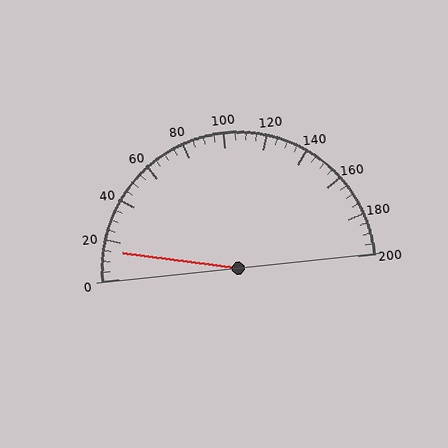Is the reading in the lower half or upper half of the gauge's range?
The reading is in the lower half of the range (0 to 200).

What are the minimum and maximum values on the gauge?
The gauge ranges from 0 to 200.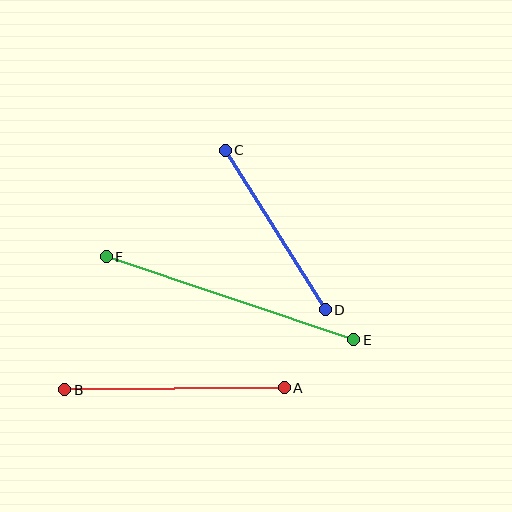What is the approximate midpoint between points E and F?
The midpoint is at approximately (230, 298) pixels.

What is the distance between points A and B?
The distance is approximately 219 pixels.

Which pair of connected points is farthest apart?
Points E and F are farthest apart.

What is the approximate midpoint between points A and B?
The midpoint is at approximately (175, 389) pixels.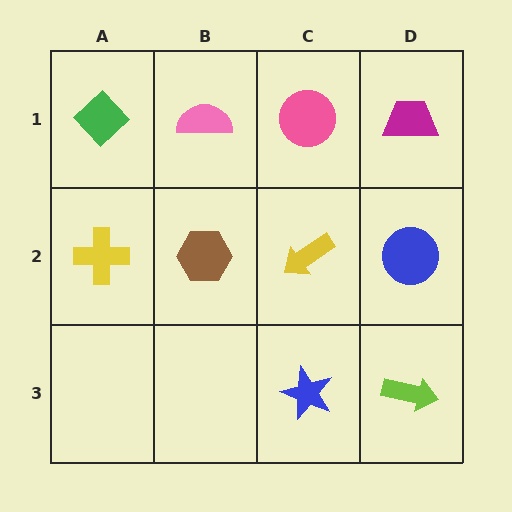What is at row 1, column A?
A green diamond.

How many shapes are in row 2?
4 shapes.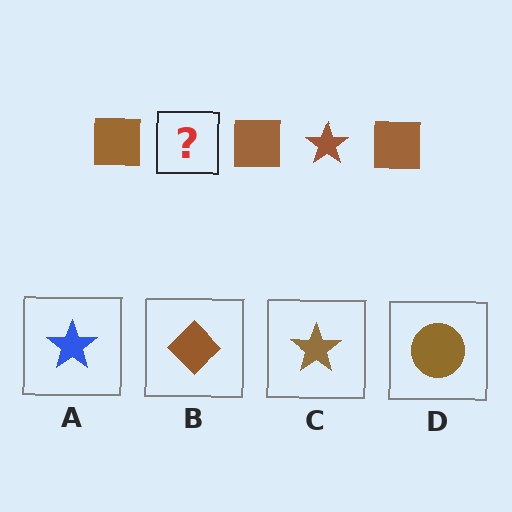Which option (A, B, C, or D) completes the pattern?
C.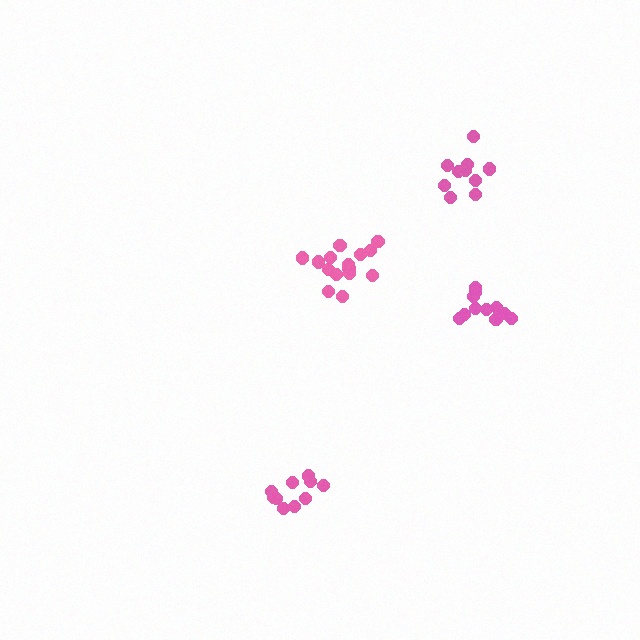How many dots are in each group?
Group 1: 10 dots, Group 2: 11 dots, Group 3: 15 dots, Group 4: 10 dots (46 total).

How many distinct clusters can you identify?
There are 4 distinct clusters.